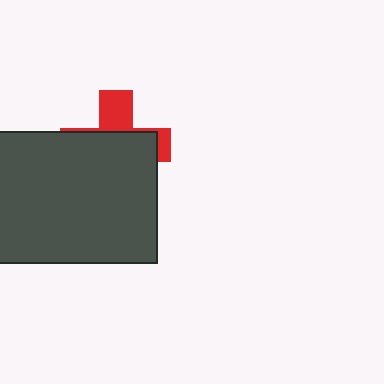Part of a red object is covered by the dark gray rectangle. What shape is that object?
It is a cross.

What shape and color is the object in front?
The object in front is a dark gray rectangle.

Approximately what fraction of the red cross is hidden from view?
Roughly 67% of the red cross is hidden behind the dark gray rectangle.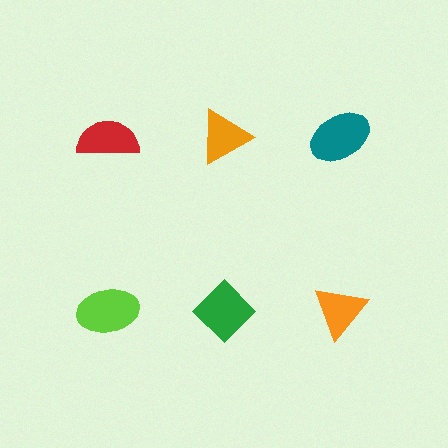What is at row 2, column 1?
A lime ellipse.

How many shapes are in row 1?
3 shapes.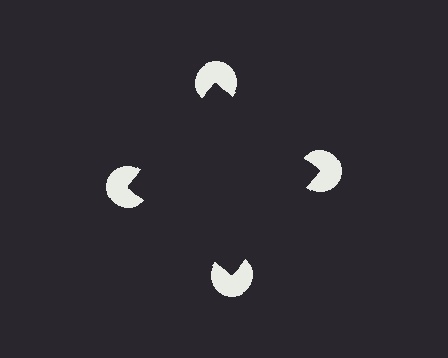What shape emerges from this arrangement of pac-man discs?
An illusory square — its edges are inferred from the aligned wedge cuts in the pac-man discs, not physically drawn.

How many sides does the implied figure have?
4 sides.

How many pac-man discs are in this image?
There are 4 — one at each vertex of the illusory square.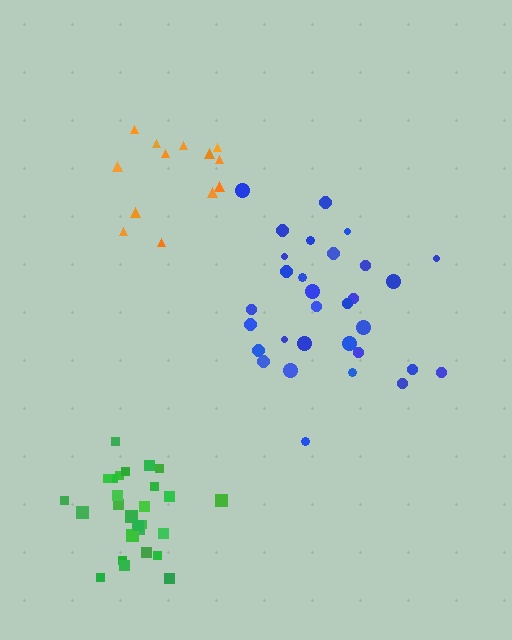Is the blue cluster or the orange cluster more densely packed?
Orange.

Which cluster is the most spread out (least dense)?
Blue.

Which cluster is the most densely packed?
Green.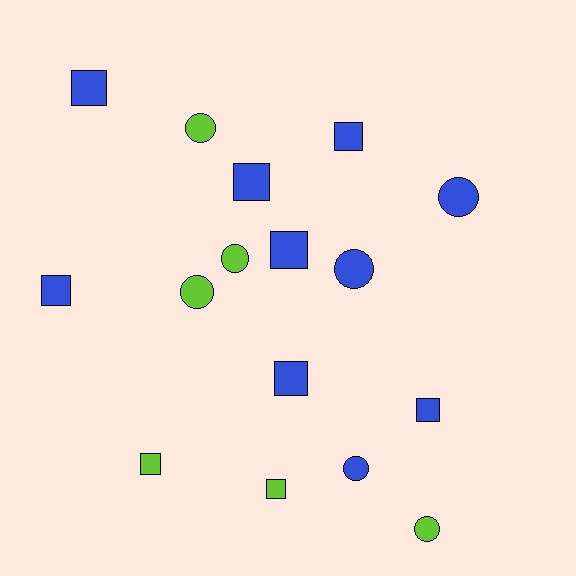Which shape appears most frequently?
Square, with 9 objects.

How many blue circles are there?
There are 3 blue circles.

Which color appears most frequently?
Blue, with 10 objects.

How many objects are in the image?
There are 16 objects.